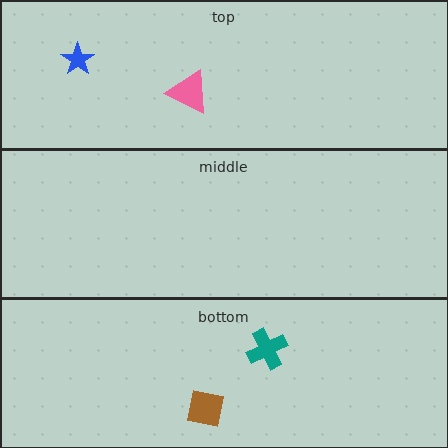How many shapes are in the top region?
2.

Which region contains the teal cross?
The bottom region.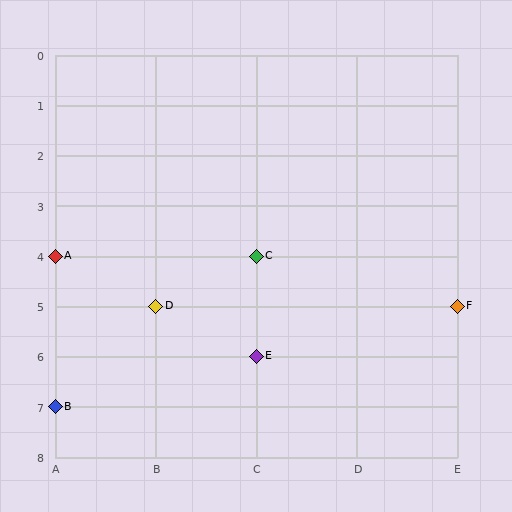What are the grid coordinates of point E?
Point E is at grid coordinates (C, 6).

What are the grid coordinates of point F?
Point F is at grid coordinates (E, 5).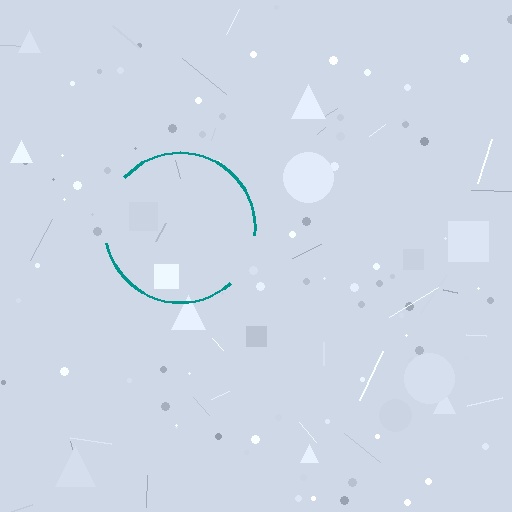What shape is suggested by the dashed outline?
The dashed outline suggests a circle.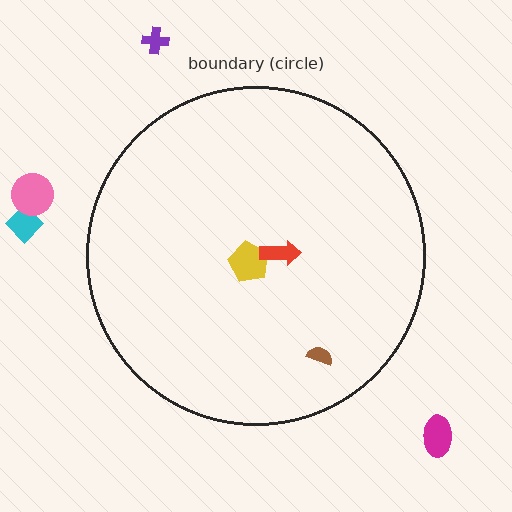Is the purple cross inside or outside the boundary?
Outside.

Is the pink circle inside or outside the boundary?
Outside.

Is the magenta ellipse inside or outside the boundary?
Outside.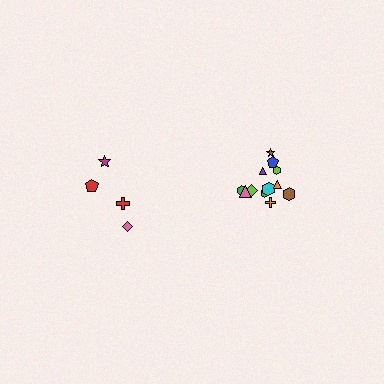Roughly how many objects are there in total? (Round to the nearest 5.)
Roughly 15 objects in total.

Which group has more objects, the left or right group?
The right group.